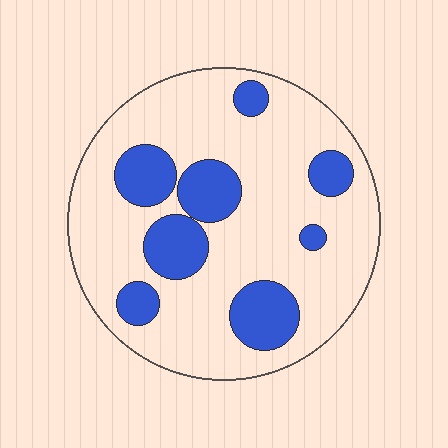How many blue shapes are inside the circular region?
8.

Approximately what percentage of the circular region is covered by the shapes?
Approximately 25%.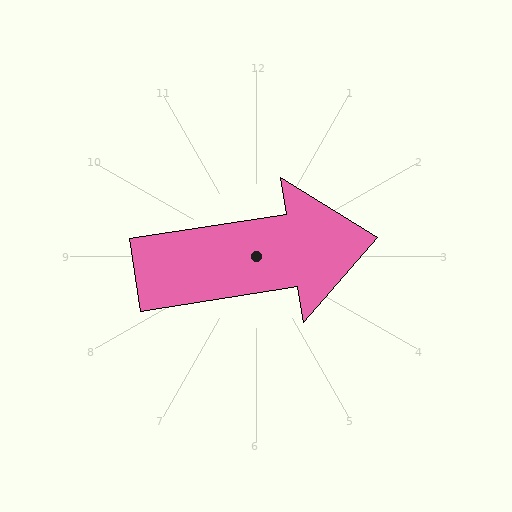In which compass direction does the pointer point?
East.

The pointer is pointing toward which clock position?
Roughly 3 o'clock.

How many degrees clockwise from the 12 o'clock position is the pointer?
Approximately 81 degrees.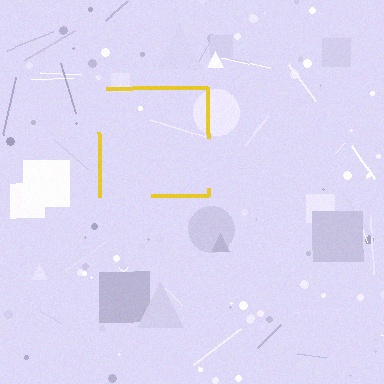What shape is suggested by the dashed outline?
The dashed outline suggests a square.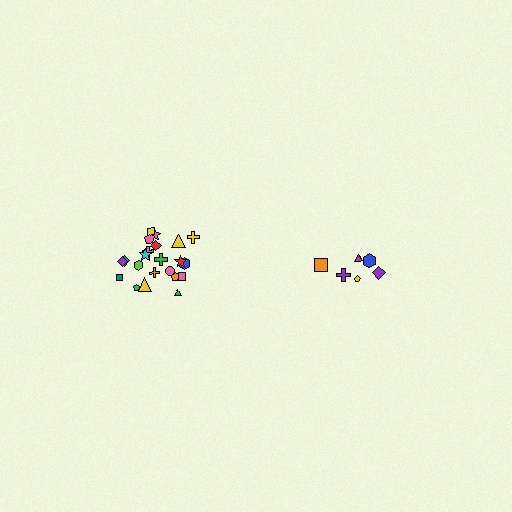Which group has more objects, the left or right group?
The left group.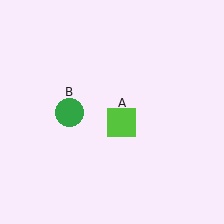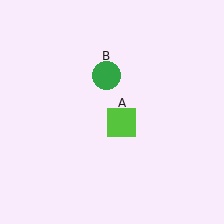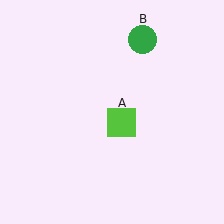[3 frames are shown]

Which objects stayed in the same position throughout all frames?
Lime square (object A) remained stationary.